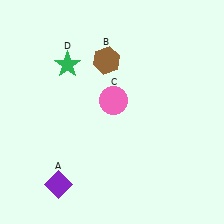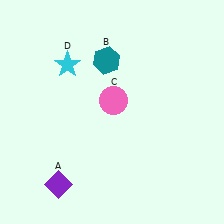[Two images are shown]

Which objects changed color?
B changed from brown to teal. D changed from green to cyan.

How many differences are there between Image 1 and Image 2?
There are 2 differences between the two images.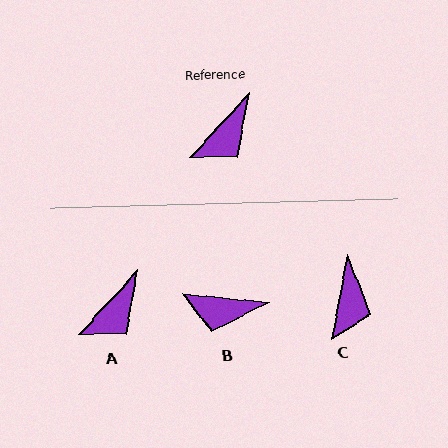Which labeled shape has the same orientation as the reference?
A.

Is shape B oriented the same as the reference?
No, it is off by about 53 degrees.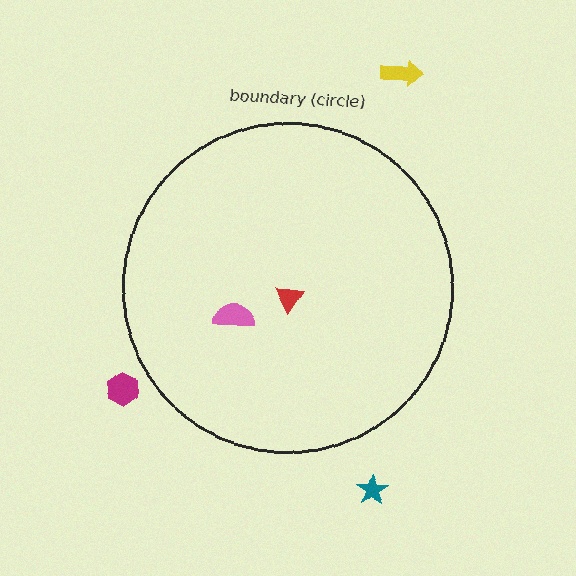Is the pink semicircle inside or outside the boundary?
Inside.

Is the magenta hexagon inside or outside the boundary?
Outside.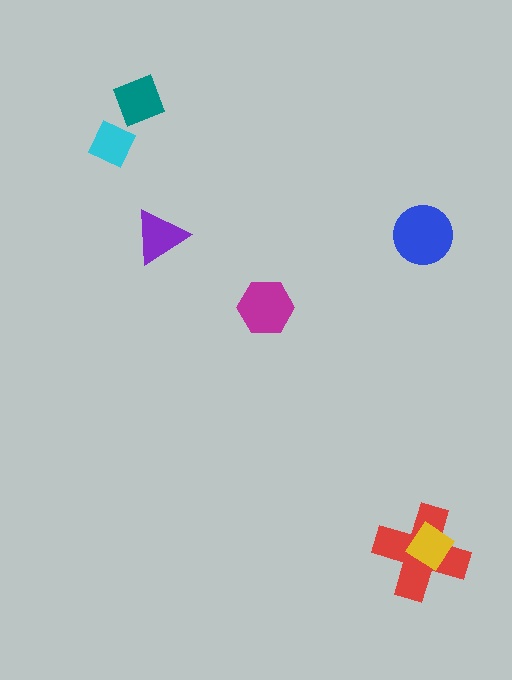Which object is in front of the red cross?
The yellow diamond is in front of the red cross.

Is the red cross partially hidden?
Yes, it is partially covered by another shape.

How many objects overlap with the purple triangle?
0 objects overlap with the purple triangle.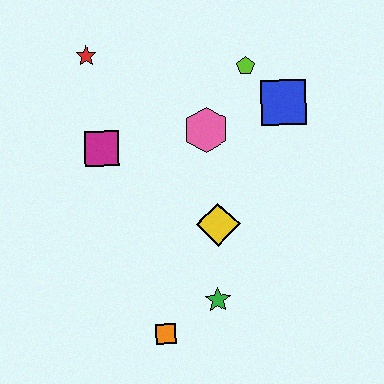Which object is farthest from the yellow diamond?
The red star is farthest from the yellow diamond.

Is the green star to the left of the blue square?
Yes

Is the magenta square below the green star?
No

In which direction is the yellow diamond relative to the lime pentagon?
The yellow diamond is below the lime pentagon.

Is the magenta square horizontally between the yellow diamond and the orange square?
No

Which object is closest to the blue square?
The lime pentagon is closest to the blue square.